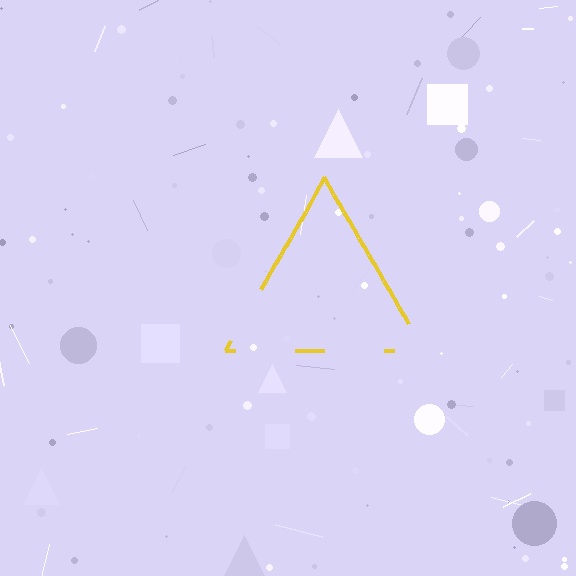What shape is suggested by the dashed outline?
The dashed outline suggests a triangle.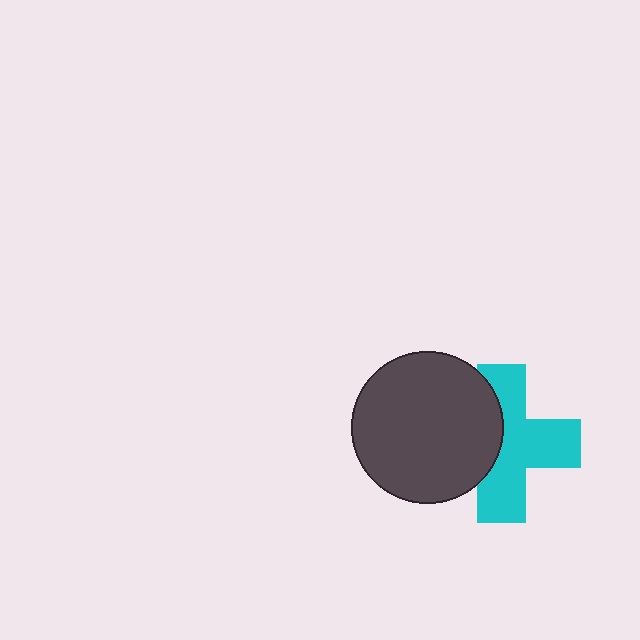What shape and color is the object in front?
The object in front is a dark gray circle.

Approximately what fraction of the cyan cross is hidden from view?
Roughly 37% of the cyan cross is hidden behind the dark gray circle.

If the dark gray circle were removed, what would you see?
You would see the complete cyan cross.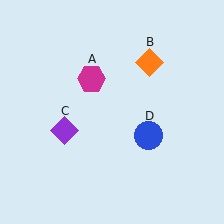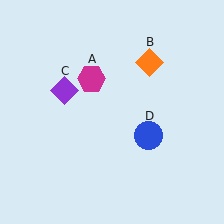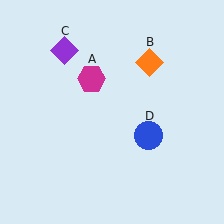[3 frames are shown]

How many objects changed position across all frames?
1 object changed position: purple diamond (object C).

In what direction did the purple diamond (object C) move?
The purple diamond (object C) moved up.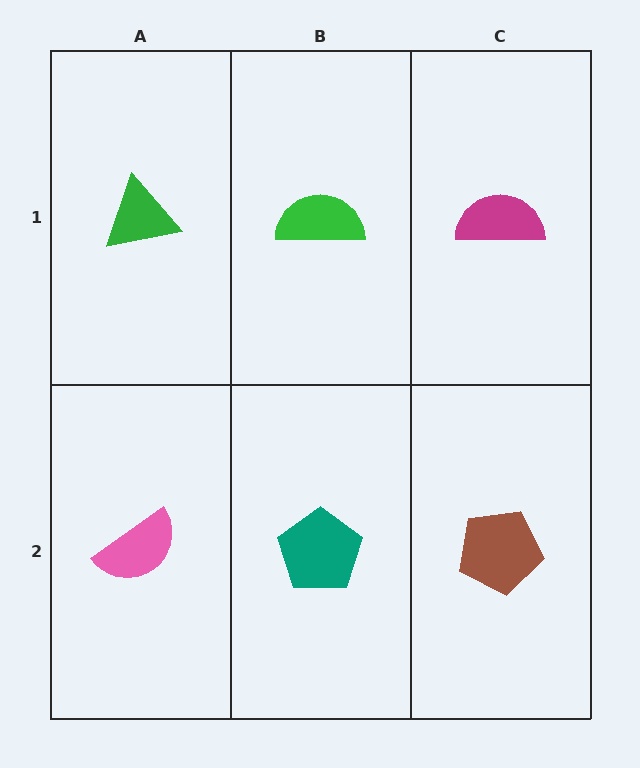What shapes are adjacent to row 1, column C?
A brown pentagon (row 2, column C), a green semicircle (row 1, column B).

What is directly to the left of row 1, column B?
A green triangle.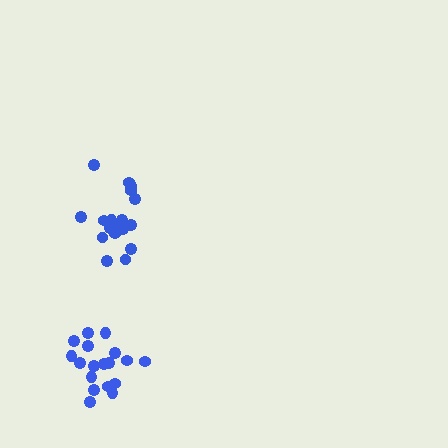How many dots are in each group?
Group 1: 18 dots, Group 2: 18 dots (36 total).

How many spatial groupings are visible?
There are 2 spatial groupings.